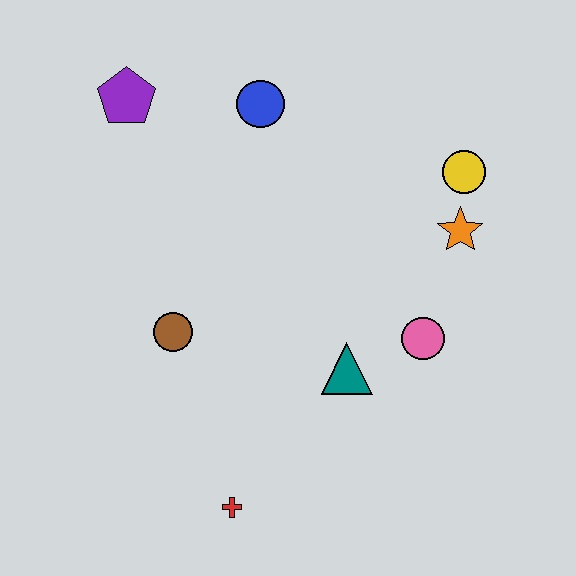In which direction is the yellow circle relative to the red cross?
The yellow circle is above the red cross.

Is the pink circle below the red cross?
No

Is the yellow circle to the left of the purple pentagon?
No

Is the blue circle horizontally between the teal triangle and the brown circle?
Yes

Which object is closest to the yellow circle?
The orange star is closest to the yellow circle.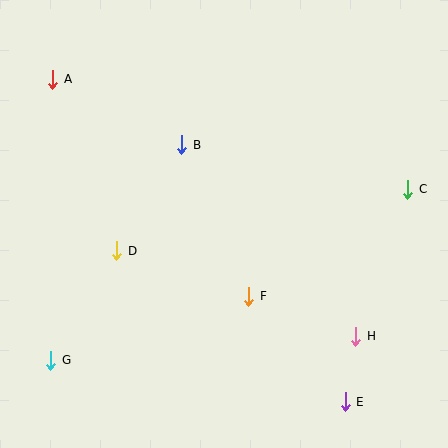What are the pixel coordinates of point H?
Point H is at (356, 336).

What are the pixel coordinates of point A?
Point A is at (53, 79).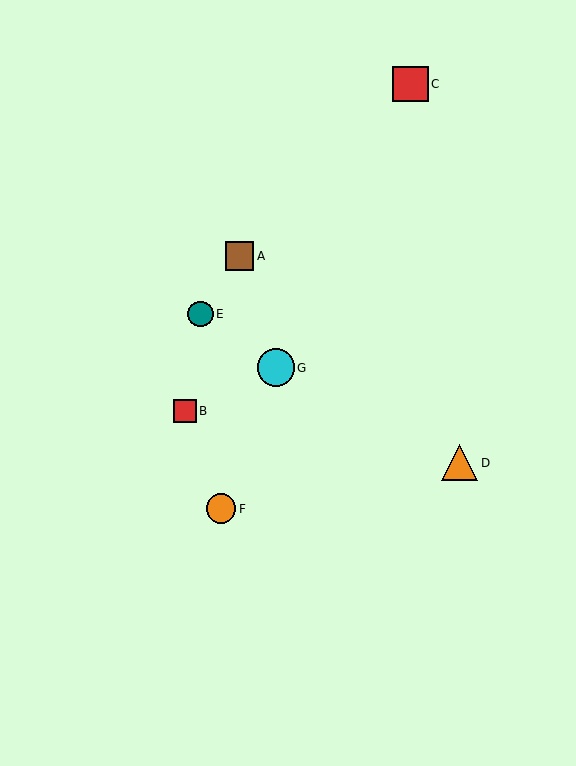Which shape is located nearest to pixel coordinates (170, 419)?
The red square (labeled B) at (185, 411) is nearest to that location.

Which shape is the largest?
The cyan circle (labeled G) is the largest.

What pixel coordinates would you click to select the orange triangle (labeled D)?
Click at (459, 463) to select the orange triangle D.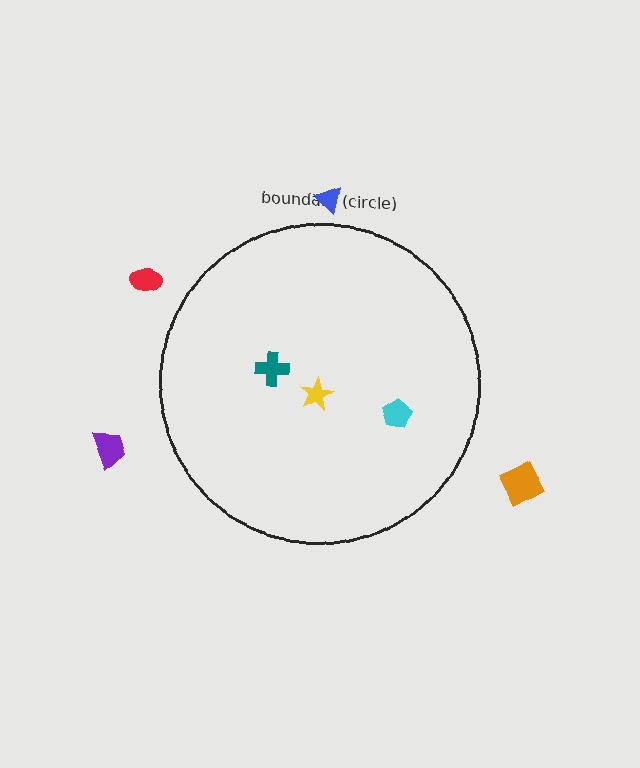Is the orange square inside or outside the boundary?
Outside.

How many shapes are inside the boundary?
3 inside, 4 outside.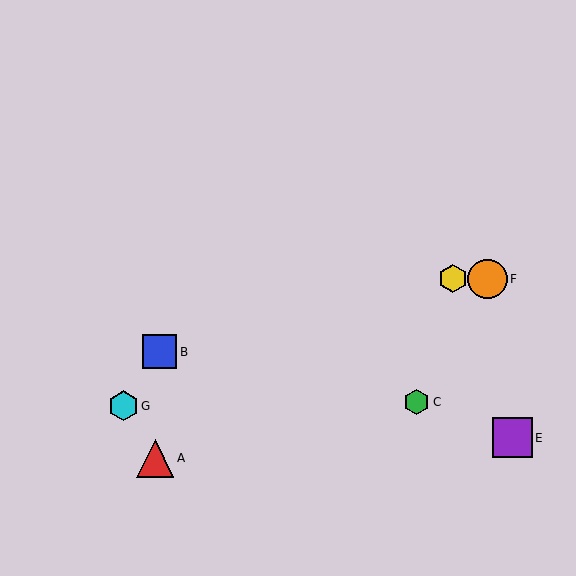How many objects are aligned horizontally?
2 objects (D, F) are aligned horizontally.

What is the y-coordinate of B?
Object B is at y≈352.